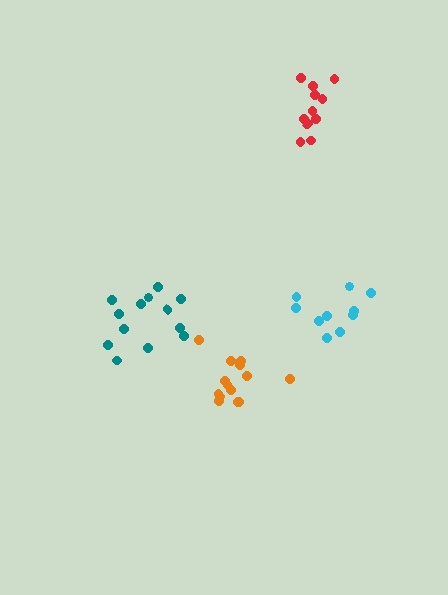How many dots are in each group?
Group 1: 14 dots, Group 2: 11 dots, Group 3: 10 dots, Group 4: 13 dots (48 total).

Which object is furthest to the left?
The teal cluster is leftmost.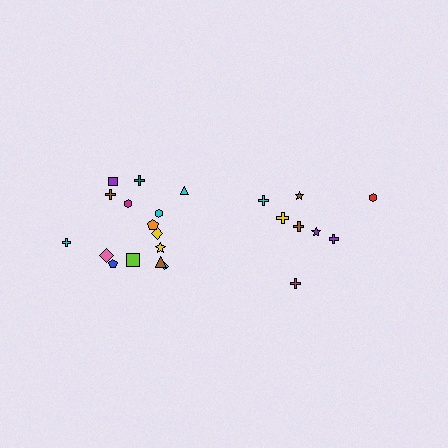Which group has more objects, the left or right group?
The left group.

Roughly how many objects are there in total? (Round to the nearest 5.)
Roughly 25 objects in total.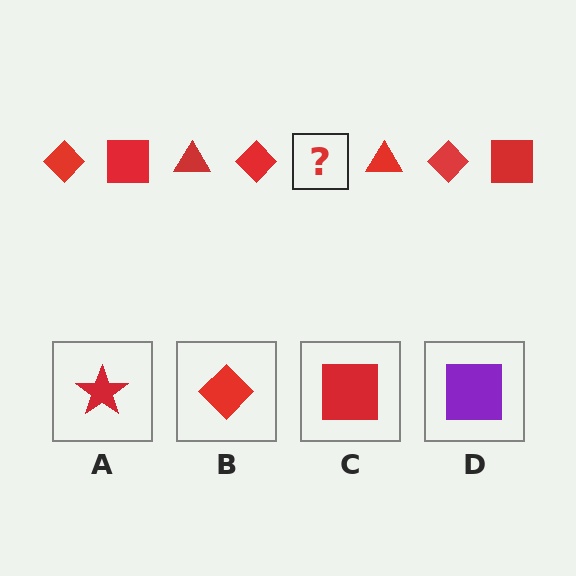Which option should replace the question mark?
Option C.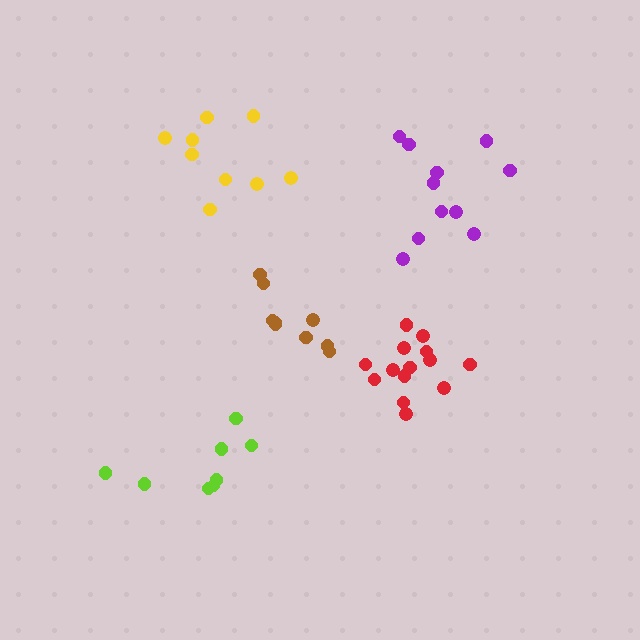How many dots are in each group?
Group 1: 14 dots, Group 2: 8 dots, Group 3: 9 dots, Group 4: 11 dots, Group 5: 9 dots (51 total).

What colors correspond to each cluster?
The clusters are colored: red, lime, yellow, purple, brown.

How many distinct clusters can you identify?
There are 5 distinct clusters.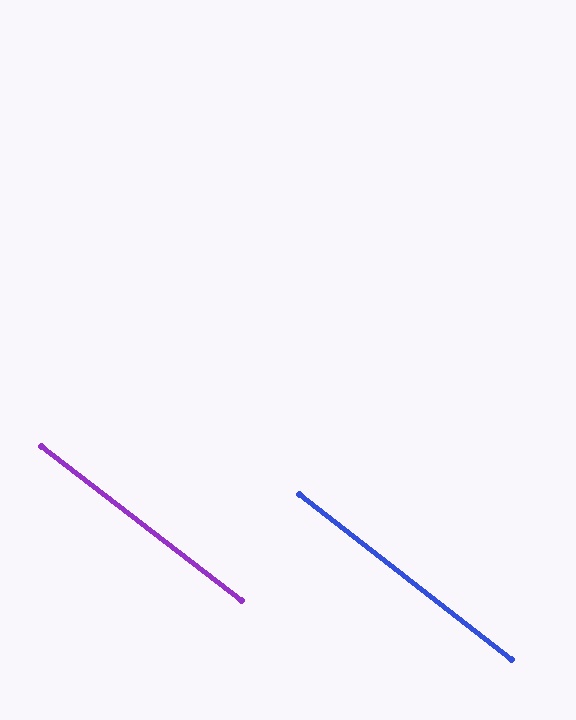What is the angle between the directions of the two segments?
Approximately 0 degrees.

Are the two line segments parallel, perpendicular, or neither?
Parallel — their directions differ by only 0.2°.